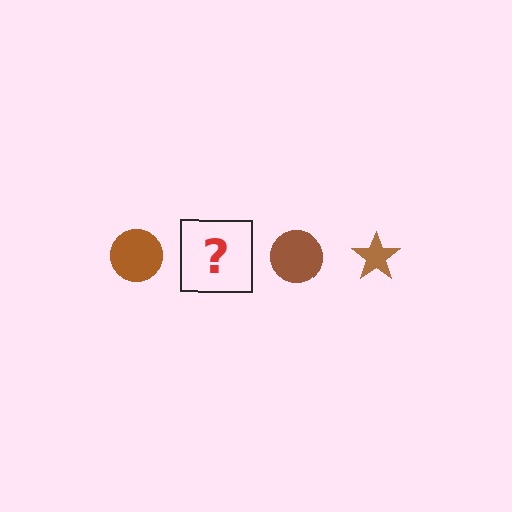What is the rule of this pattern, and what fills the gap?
The rule is that the pattern cycles through circle, star shapes in brown. The gap should be filled with a brown star.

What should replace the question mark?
The question mark should be replaced with a brown star.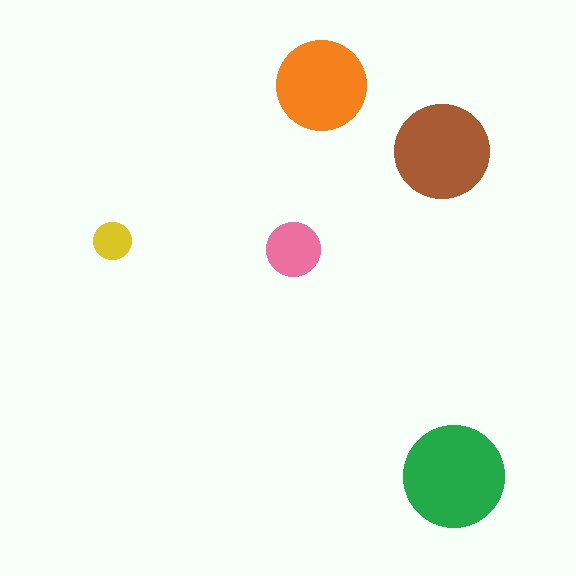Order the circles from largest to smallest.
the green one, the brown one, the orange one, the pink one, the yellow one.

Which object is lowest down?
The green circle is bottommost.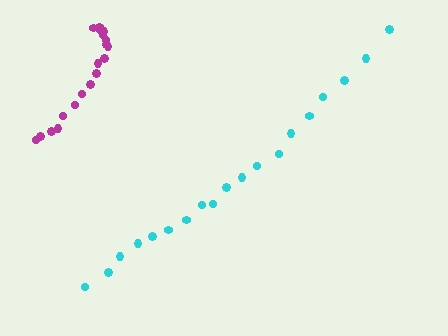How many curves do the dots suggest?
There are 2 distinct paths.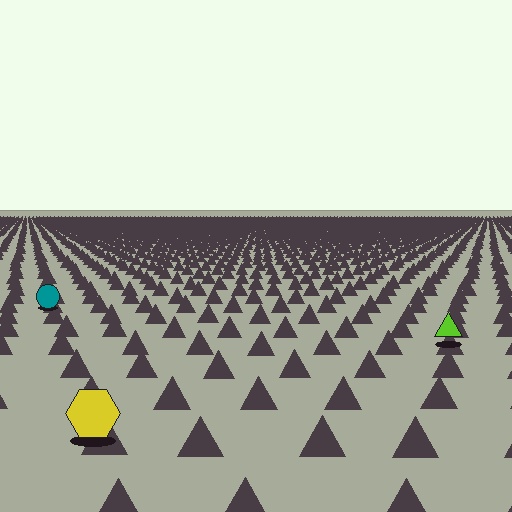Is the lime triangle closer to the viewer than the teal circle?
Yes. The lime triangle is closer — you can tell from the texture gradient: the ground texture is coarser near it.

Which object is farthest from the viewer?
The teal circle is farthest from the viewer. It appears smaller and the ground texture around it is denser.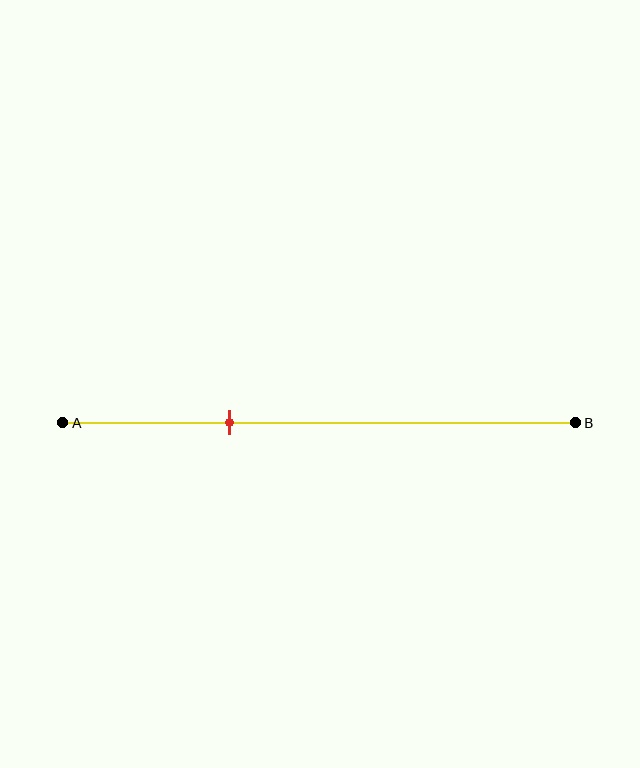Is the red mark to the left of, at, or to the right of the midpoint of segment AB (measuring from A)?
The red mark is to the left of the midpoint of segment AB.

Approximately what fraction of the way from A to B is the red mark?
The red mark is approximately 35% of the way from A to B.